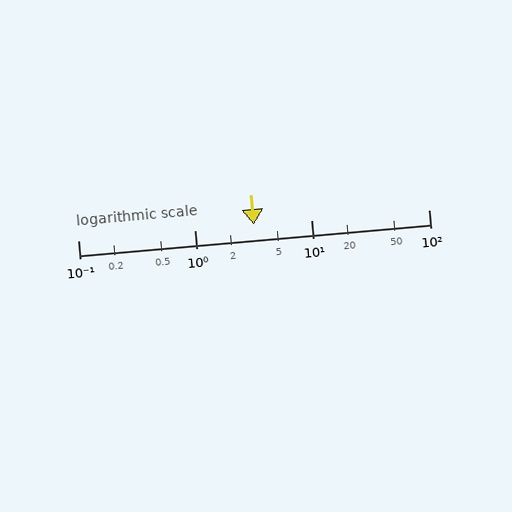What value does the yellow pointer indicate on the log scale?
The pointer indicates approximately 3.2.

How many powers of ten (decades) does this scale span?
The scale spans 3 decades, from 0.1 to 100.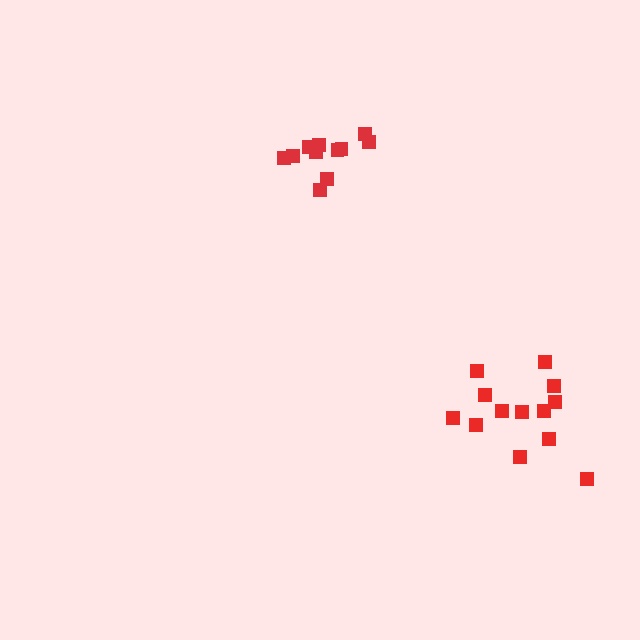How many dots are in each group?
Group 1: 13 dots, Group 2: 11 dots (24 total).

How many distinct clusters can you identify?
There are 2 distinct clusters.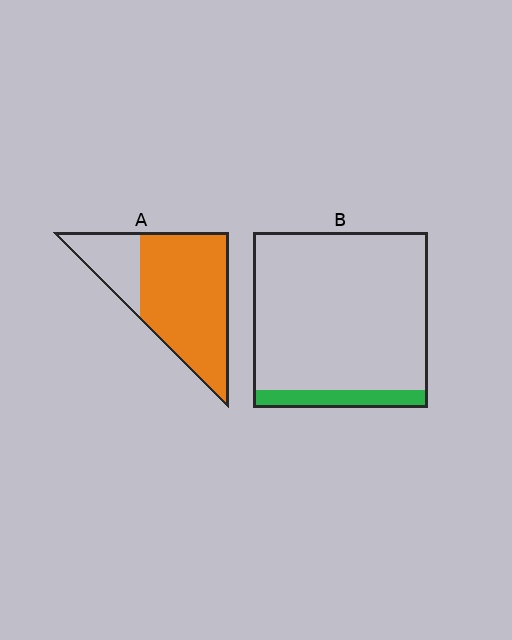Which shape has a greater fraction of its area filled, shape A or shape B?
Shape A.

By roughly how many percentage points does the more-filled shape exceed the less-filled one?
By roughly 65 percentage points (A over B).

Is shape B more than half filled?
No.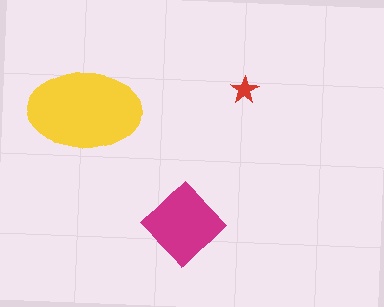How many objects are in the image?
There are 3 objects in the image.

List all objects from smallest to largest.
The red star, the magenta diamond, the yellow ellipse.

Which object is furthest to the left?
The yellow ellipse is leftmost.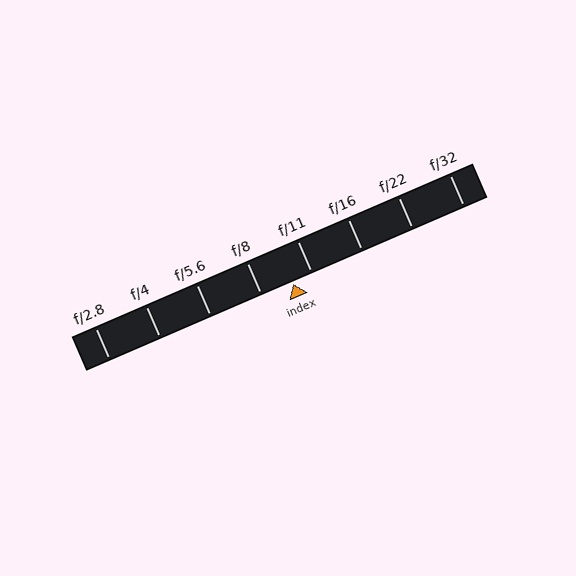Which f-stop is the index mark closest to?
The index mark is closest to f/11.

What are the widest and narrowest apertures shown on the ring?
The widest aperture shown is f/2.8 and the narrowest is f/32.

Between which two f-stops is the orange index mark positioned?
The index mark is between f/8 and f/11.